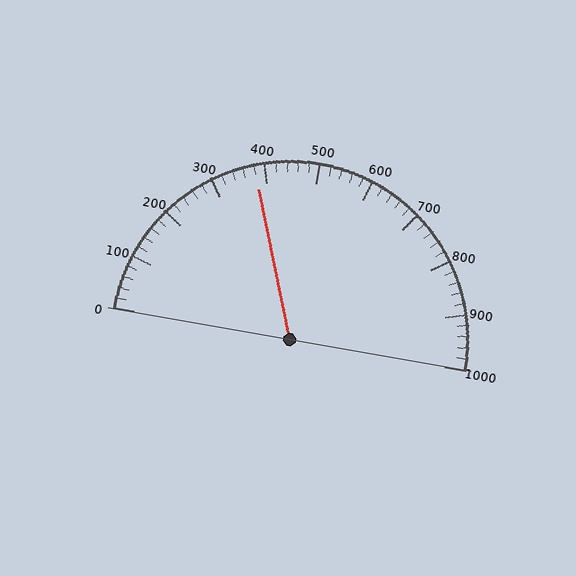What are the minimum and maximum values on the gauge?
The gauge ranges from 0 to 1000.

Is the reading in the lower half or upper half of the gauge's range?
The reading is in the lower half of the range (0 to 1000).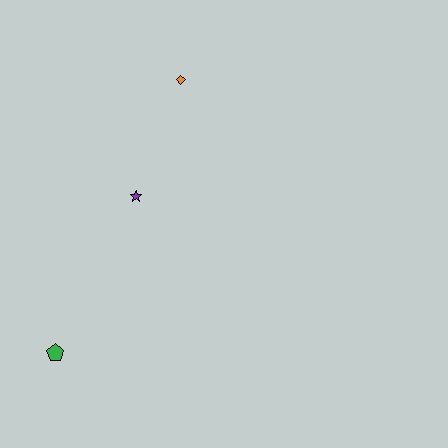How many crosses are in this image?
There are no crosses.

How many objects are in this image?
There are 3 objects.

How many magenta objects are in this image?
There are no magenta objects.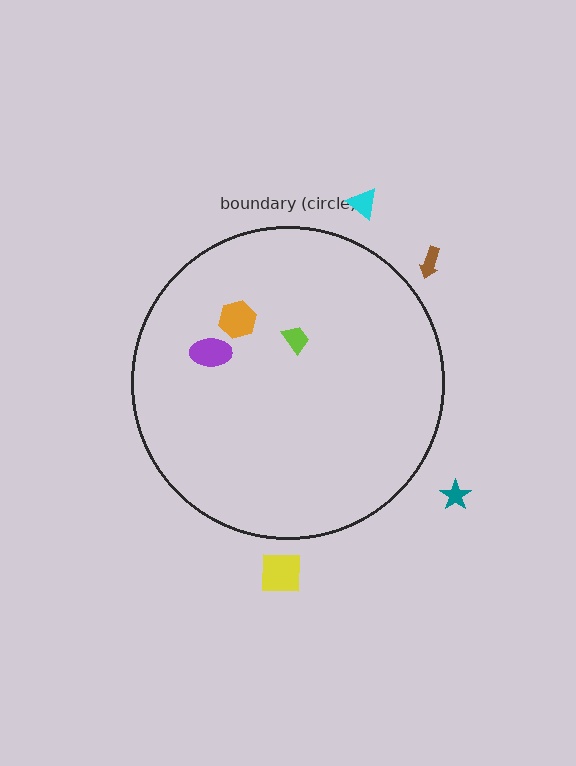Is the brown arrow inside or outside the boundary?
Outside.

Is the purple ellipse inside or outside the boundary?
Inside.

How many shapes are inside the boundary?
3 inside, 4 outside.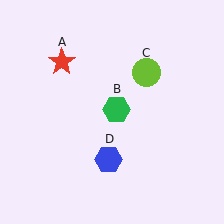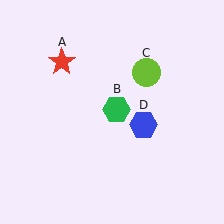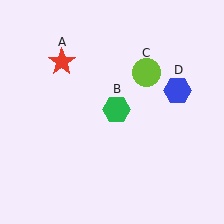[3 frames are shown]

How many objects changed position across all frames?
1 object changed position: blue hexagon (object D).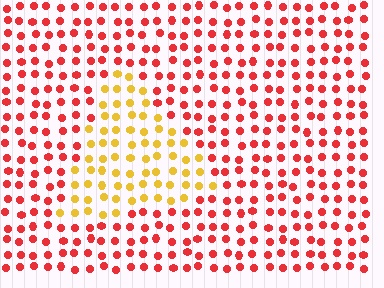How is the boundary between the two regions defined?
The boundary is defined purely by a slight shift in hue (about 50 degrees). Spacing, size, and orientation are identical on both sides.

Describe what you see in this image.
The image is filled with small red elements in a uniform arrangement. A triangle-shaped region is visible where the elements are tinted to a slightly different hue, forming a subtle color boundary.